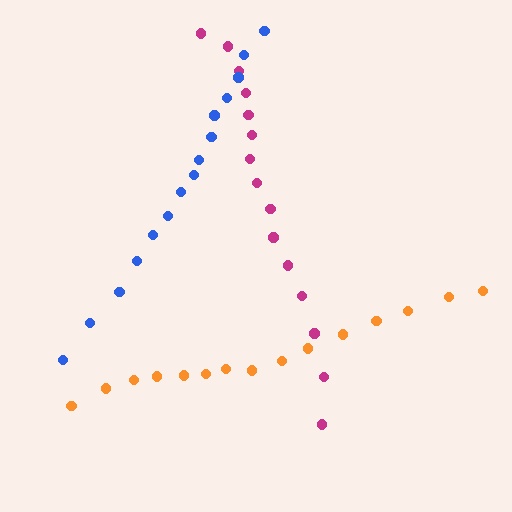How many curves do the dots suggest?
There are 3 distinct paths.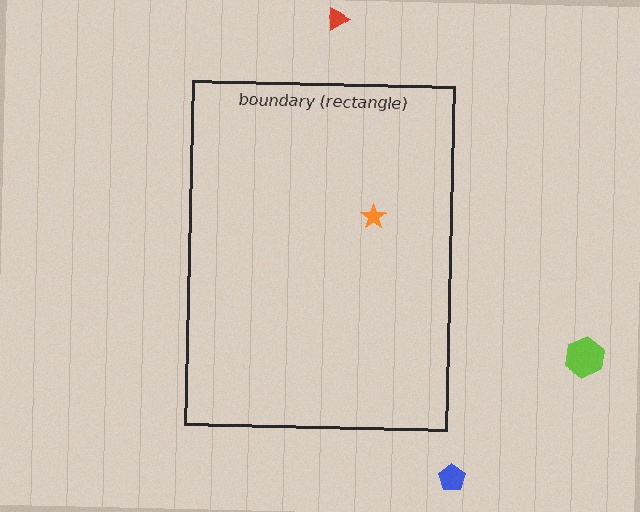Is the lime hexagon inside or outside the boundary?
Outside.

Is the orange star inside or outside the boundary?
Inside.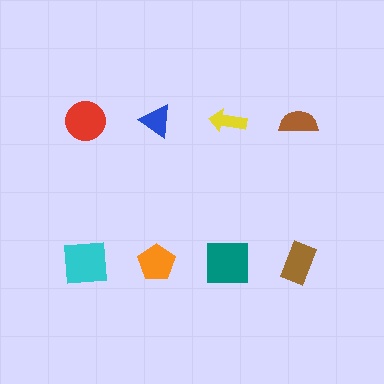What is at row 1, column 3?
A yellow arrow.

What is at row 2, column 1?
A cyan square.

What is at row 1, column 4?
A brown semicircle.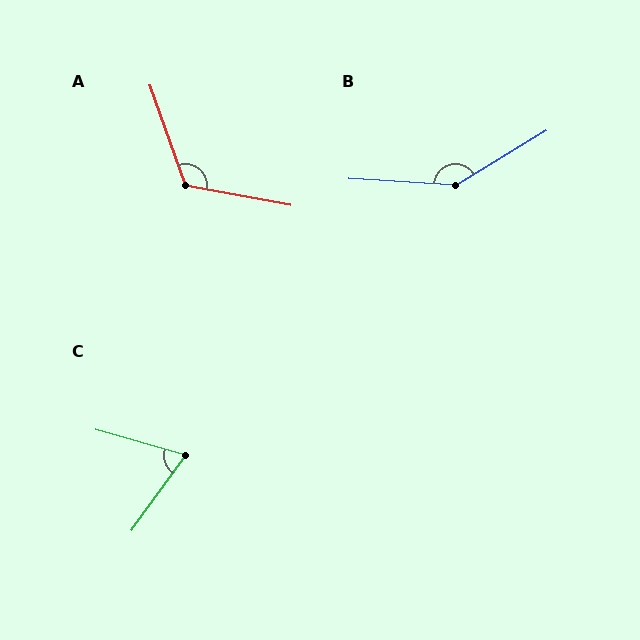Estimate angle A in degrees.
Approximately 119 degrees.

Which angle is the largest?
B, at approximately 145 degrees.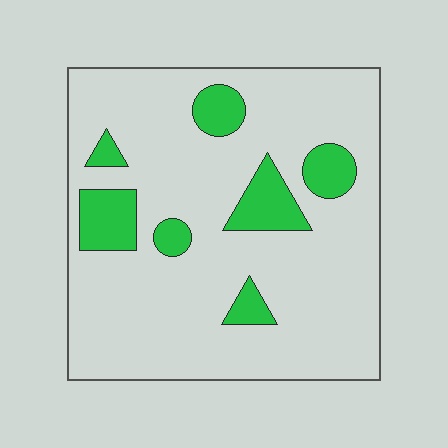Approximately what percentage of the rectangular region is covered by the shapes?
Approximately 15%.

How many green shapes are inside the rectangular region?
7.